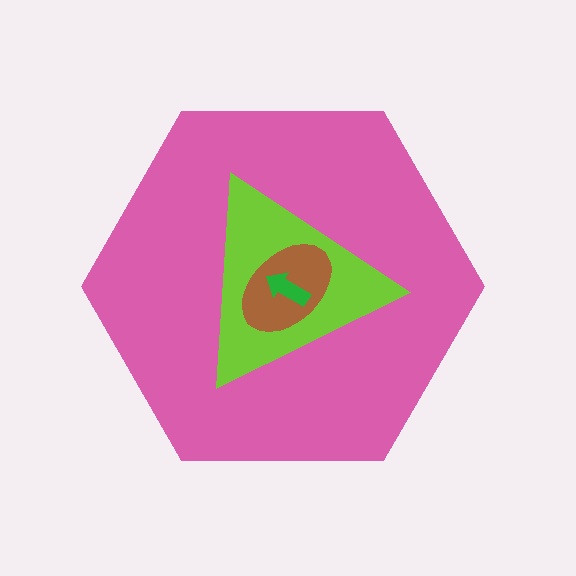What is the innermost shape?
The green arrow.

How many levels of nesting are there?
4.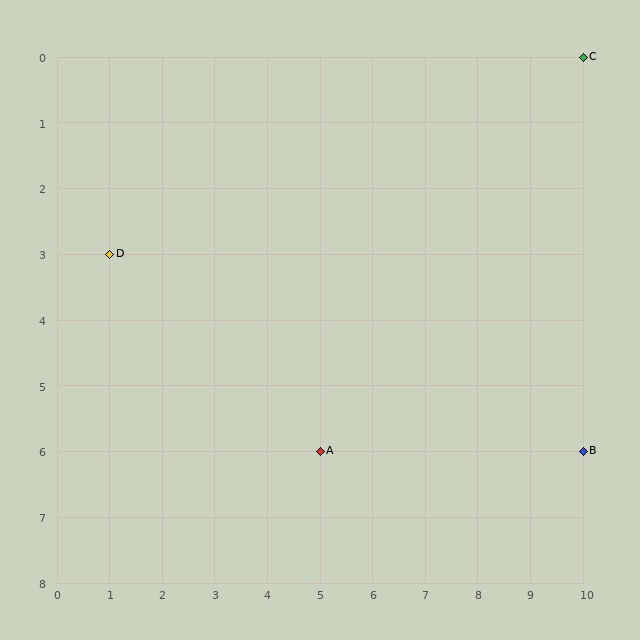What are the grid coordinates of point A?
Point A is at grid coordinates (5, 6).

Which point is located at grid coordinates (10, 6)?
Point B is at (10, 6).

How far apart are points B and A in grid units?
Points B and A are 5 columns apart.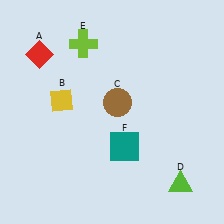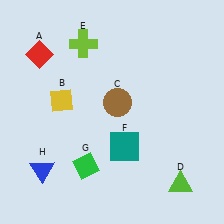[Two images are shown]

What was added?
A green diamond (G), a blue triangle (H) were added in Image 2.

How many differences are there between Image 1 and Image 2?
There are 2 differences between the two images.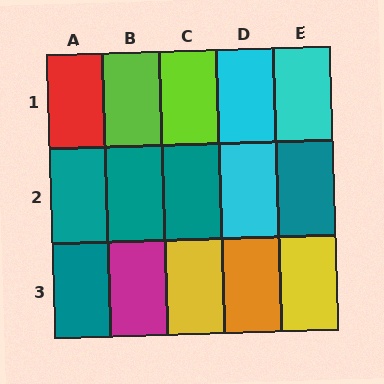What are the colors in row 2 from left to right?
Teal, teal, teal, cyan, teal.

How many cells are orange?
1 cell is orange.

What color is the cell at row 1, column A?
Red.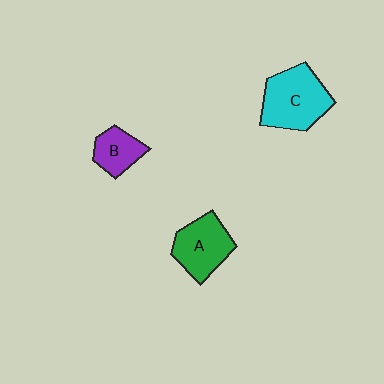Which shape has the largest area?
Shape C (cyan).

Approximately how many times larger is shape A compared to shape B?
Approximately 1.6 times.